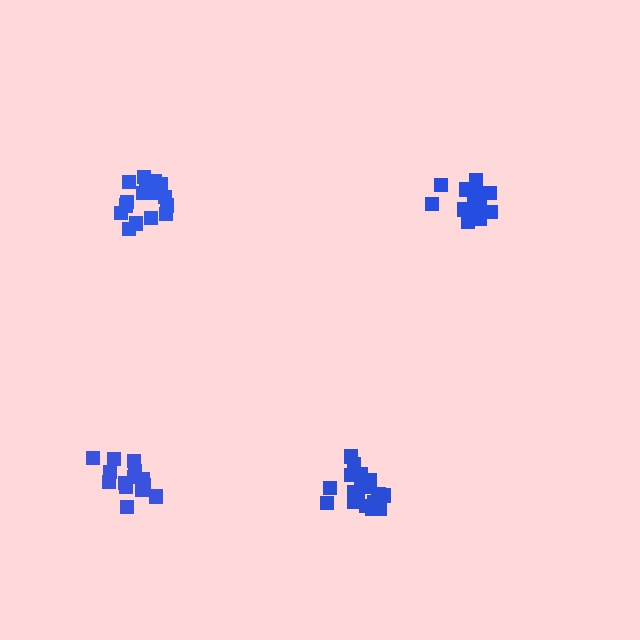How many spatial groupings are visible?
There are 4 spatial groupings.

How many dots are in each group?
Group 1: 16 dots, Group 2: 19 dots, Group 3: 16 dots, Group 4: 14 dots (65 total).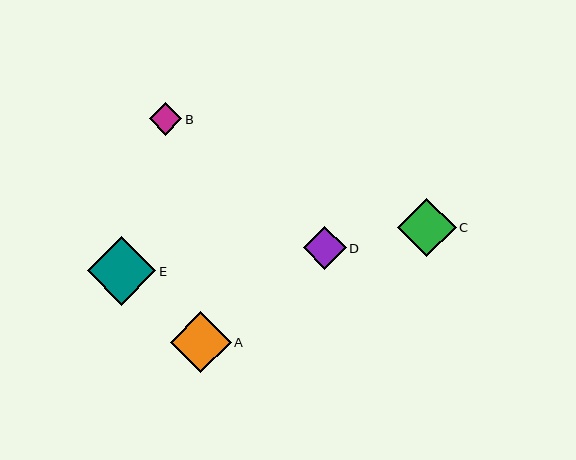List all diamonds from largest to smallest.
From largest to smallest: E, A, C, D, B.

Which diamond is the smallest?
Diamond B is the smallest with a size of approximately 33 pixels.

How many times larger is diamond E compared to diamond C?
Diamond E is approximately 1.2 times the size of diamond C.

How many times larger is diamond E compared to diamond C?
Diamond E is approximately 1.2 times the size of diamond C.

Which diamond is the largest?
Diamond E is the largest with a size of approximately 68 pixels.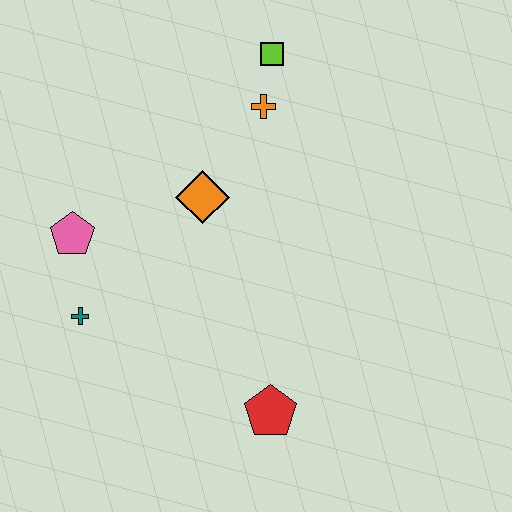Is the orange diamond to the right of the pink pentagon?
Yes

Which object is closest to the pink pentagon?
The teal cross is closest to the pink pentagon.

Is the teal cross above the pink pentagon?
No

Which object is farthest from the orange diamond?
The red pentagon is farthest from the orange diamond.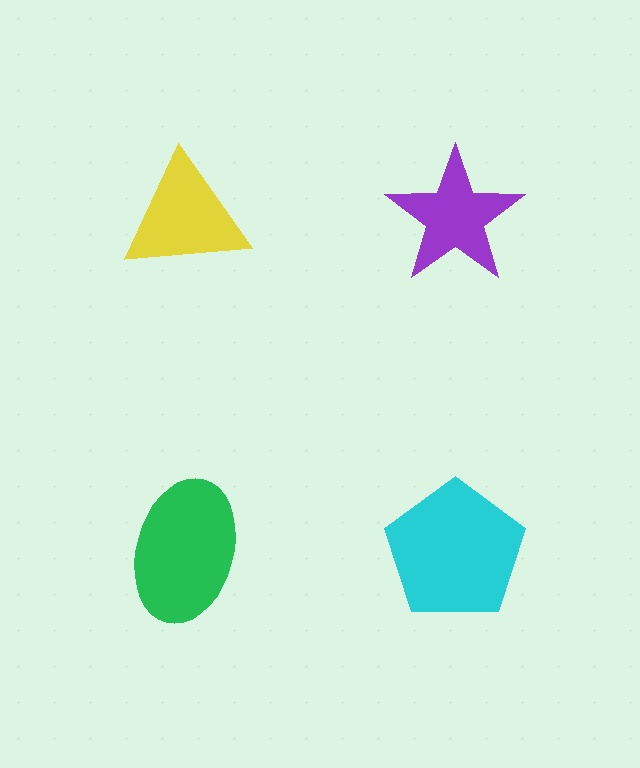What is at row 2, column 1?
A green ellipse.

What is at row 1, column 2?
A purple star.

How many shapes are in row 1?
2 shapes.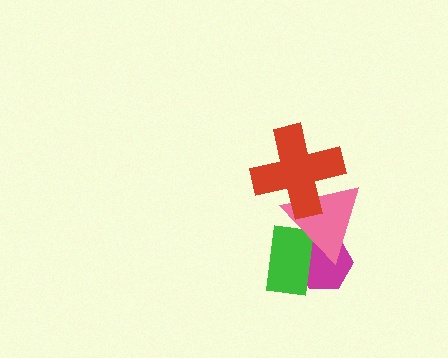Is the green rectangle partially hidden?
Yes, it is partially covered by another shape.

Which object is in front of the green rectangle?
The pink triangle is in front of the green rectangle.